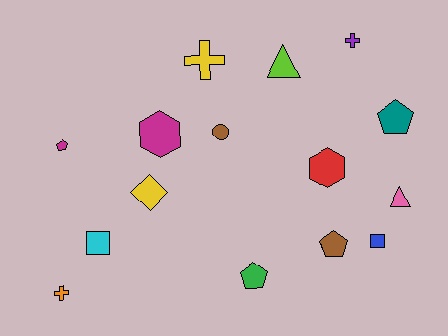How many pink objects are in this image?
There is 1 pink object.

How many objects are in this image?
There are 15 objects.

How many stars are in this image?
There are no stars.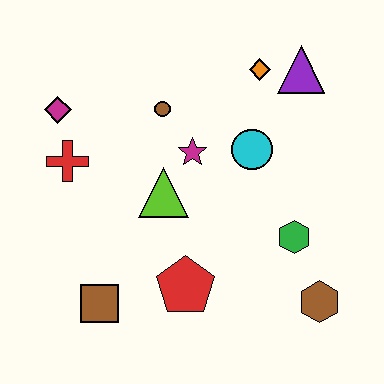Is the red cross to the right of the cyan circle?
No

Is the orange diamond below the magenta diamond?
No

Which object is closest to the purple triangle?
The orange diamond is closest to the purple triangle.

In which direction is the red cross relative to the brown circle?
The red cross is to the left of the brown circle.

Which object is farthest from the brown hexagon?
The magenta diamond is farthest from the brown hexagon.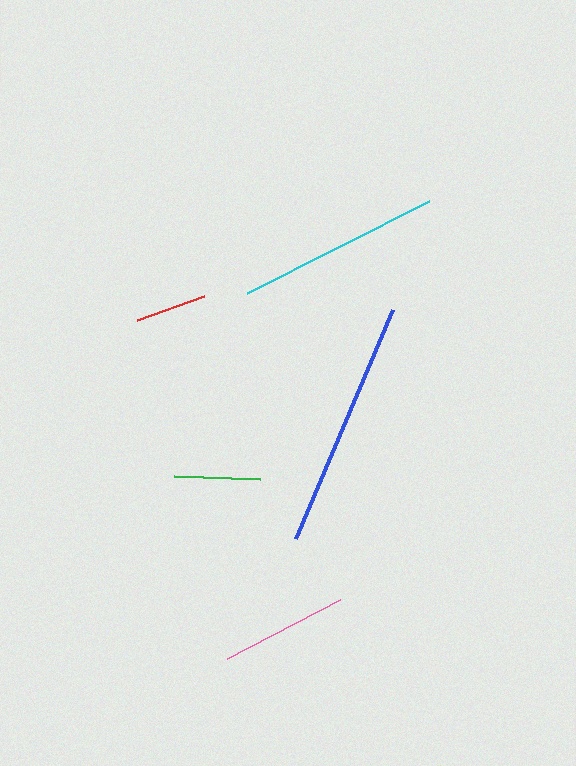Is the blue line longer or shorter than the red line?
The blue line is longer than the red line.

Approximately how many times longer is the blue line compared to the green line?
The blue line is approximately 2.9 times the length of the green line.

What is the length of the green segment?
The green segment is approximately 87 pixels long.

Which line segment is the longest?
The blue line is the longest at approximately 249 pixels.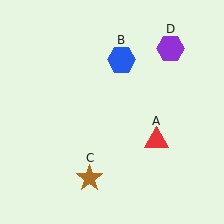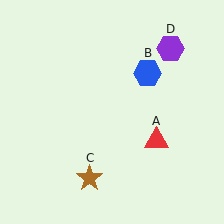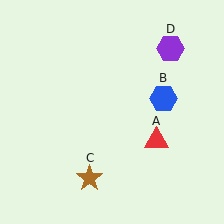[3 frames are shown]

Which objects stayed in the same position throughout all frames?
Red triangle (object A) and brown star (object C) and purple hexagon (object D) remained stationary.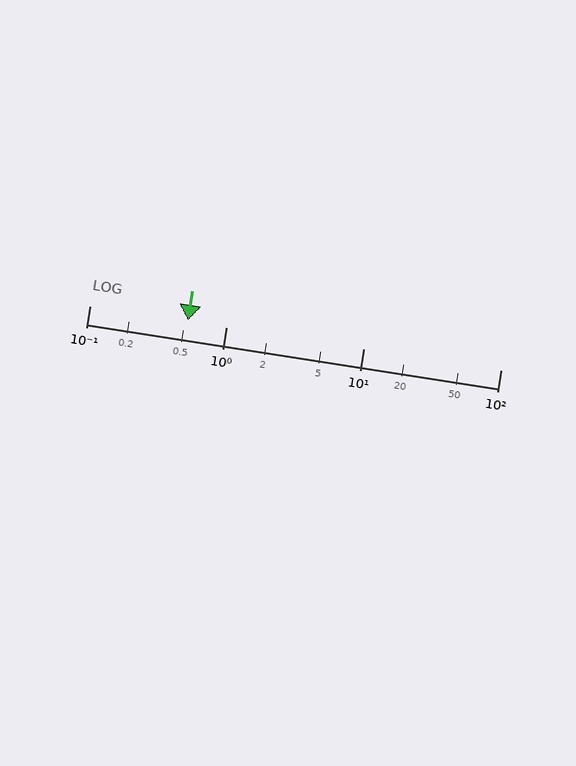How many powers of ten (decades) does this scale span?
The scale spans 3 decades, from 0.1 to 100.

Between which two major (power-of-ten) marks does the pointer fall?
The pointer is between 0.1 and 1.